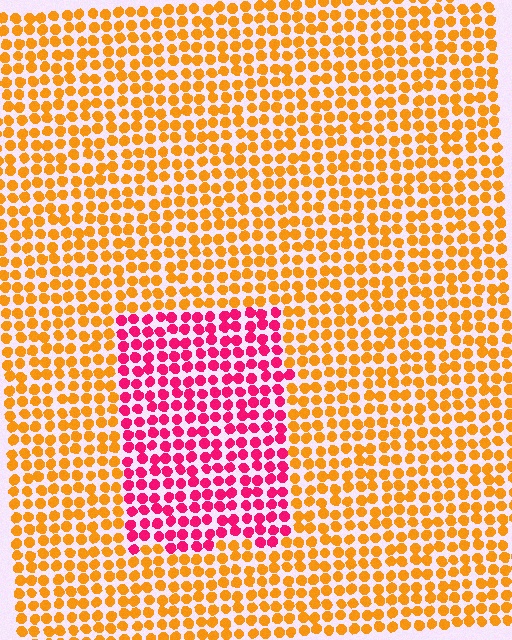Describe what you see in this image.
The image is filled with small orange elements in a uniform arrangement. A rectangle-shaped region is visible where the elements are tinted to a slightly different hue, forming a subtle color boundary.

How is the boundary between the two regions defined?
The boundary is defined purely by a slight shift in hue (about 61 degrees). Spacing, size, and orientation are identical on both sides.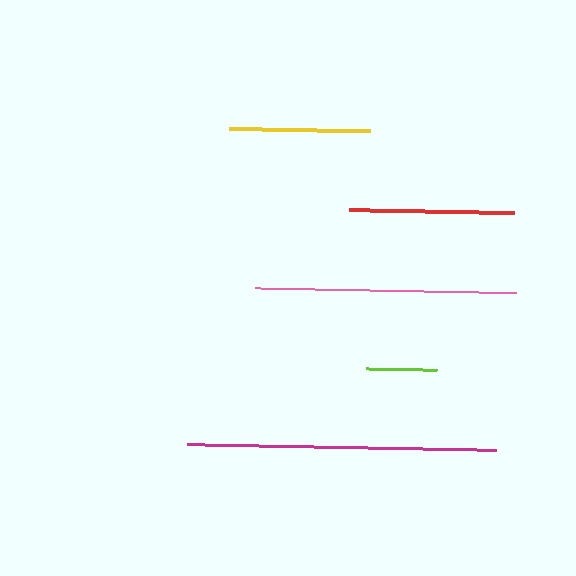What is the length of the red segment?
The red segment is approximately 165 pixels long.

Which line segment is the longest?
The magenta line is the longest at approximately 309 pixels.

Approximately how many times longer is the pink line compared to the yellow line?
The pink line is approximately 1.8 times the length of the yellow line.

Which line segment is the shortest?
The lime line is the shortest at approximately 71 pixels.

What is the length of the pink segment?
The pink segment is approximately 261 pixels long.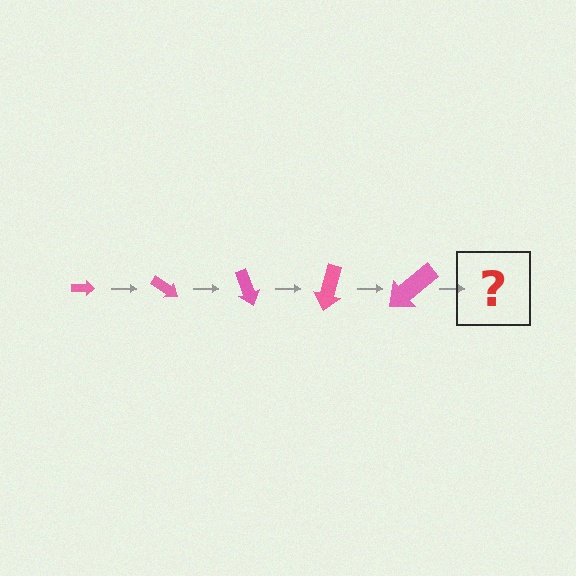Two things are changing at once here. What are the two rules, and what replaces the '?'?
The two rules are that the arrow grows larger each step and it rotates 35 degrees each step. The '?' should be an arrow, larger than the previous one and rotated 175 degrees from the start.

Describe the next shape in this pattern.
It should be an arrow, larger than the previous one and rotated 175 degrees from the start.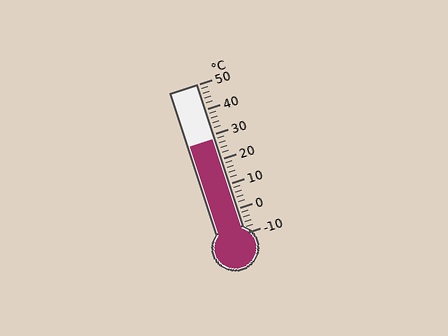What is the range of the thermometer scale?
The thermometer scale ranges from -10°C to 50°C.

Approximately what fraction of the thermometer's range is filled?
The thermometer is filled to approximately 65% of its range.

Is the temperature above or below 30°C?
The temperature is below 30°C.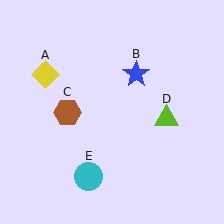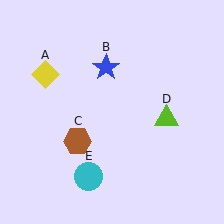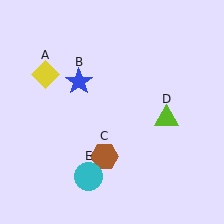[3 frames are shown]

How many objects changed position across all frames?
2 objects changed position: blue star (object B), brown hexagon (object C).